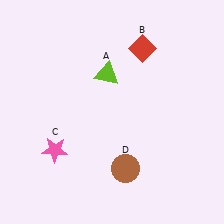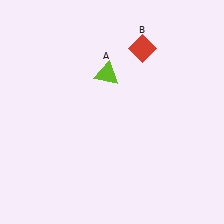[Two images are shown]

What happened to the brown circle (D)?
The brown circle (D) was removed in Image 2. It was in the bottom-right area of Image 1.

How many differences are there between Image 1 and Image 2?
There are 2 differences between the two images.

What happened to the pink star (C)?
The pink star (C) was removed in Image 2. It was in the bottom-left area of Image 1.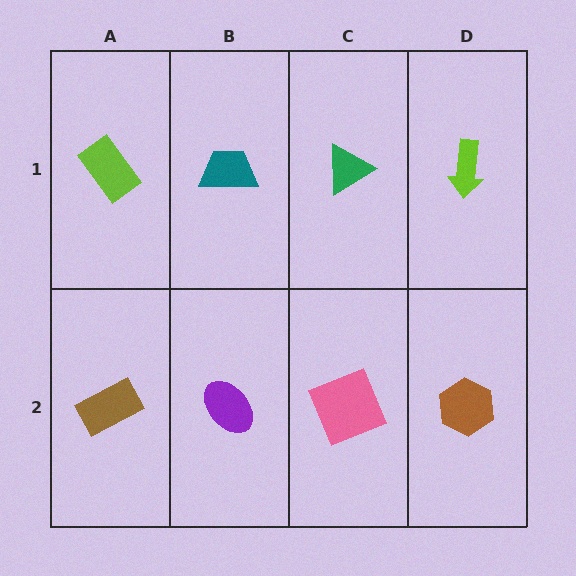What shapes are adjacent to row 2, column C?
A green triangle (row 1, column C), a purple ellipse (row 2, column B), a brown hexagon (row 2, column D).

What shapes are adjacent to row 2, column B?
A teal trapezoid (row 1, column B), a brown rectangle (row 2, column A), a pink square (row 2, column C).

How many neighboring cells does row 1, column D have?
2.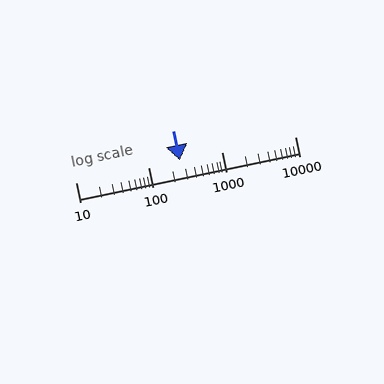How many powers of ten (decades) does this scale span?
The scale spans 3 decades, from 10 to 10000.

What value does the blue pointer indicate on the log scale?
The pointer indicates approximately 270.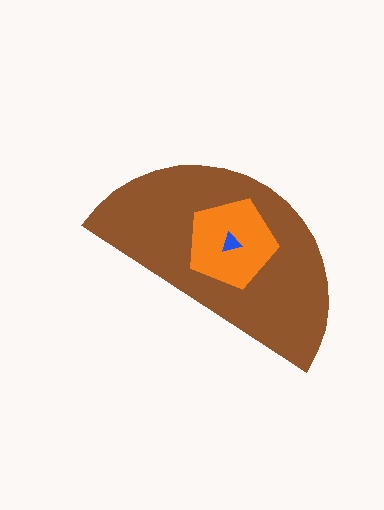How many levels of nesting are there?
3.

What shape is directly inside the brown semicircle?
The orange pentagon.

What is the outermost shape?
The brown semicircle.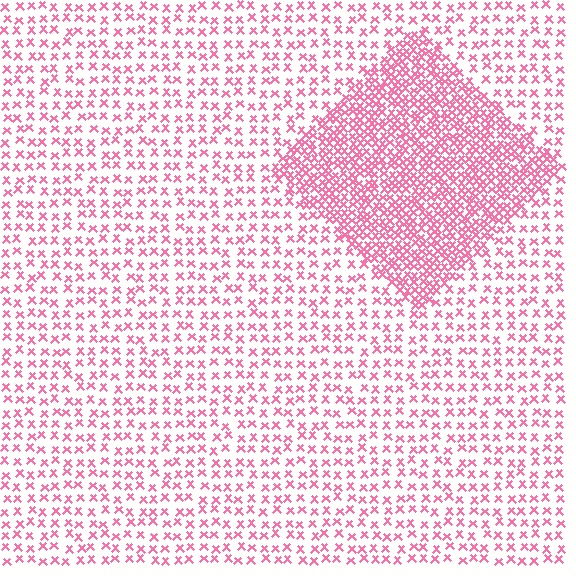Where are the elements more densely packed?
The elements are more densely packed inside the diamond boundary.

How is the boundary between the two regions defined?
The boundary is defined by a change in element density (approximately 2.5x ratio). All elements are the same color, size, and shape.